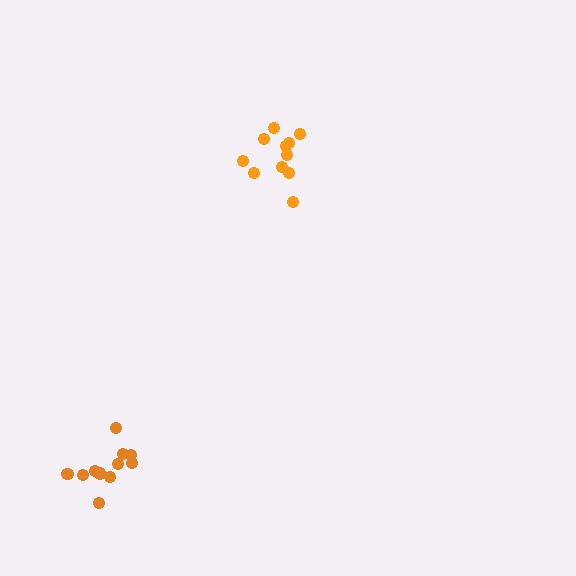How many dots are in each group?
Group 1: 11 dots, Group 2: 11 dots (22 total).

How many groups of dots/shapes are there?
There are 2 groups.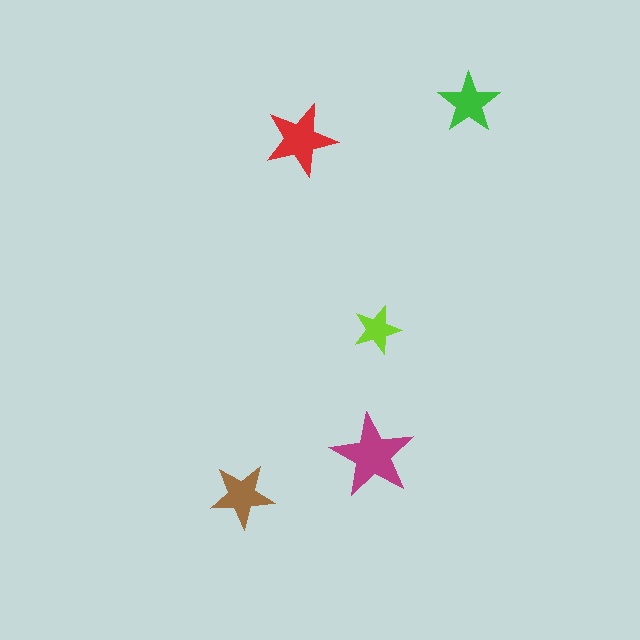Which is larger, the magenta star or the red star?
The magenta one.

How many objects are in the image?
There are 5 objects in the image.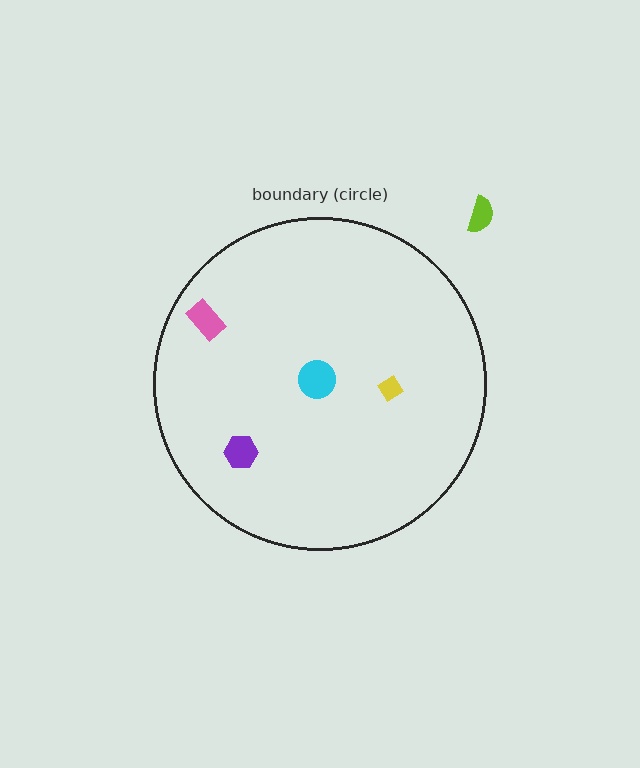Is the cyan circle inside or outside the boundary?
Inside.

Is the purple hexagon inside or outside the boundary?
Inside.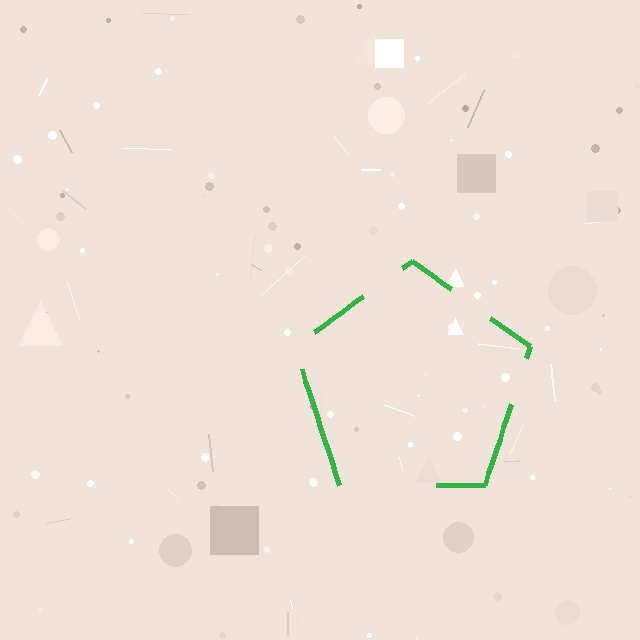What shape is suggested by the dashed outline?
The dashed outline suggests a pentagon.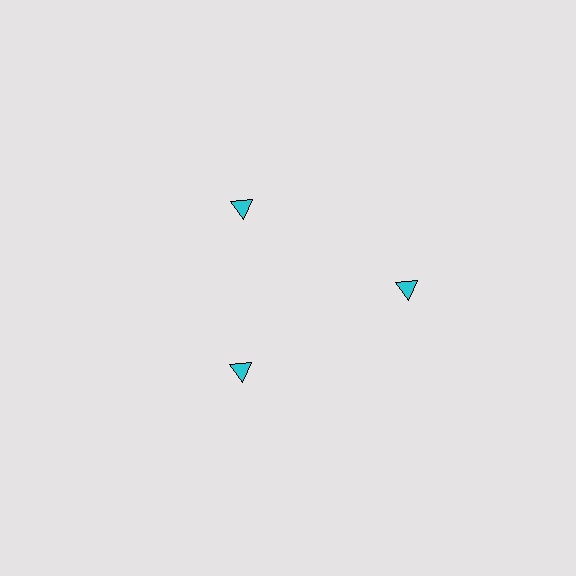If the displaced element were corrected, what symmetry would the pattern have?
It would have 3-fold rotational symmetry — the pattern would map onto itself every 120 degrees.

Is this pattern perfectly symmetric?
No. The 3 cyan triangles are arranged in a ring, but one element near the 3 o'clock position is pushed outward from the center, breaking the 3-fold rotational symmetry.